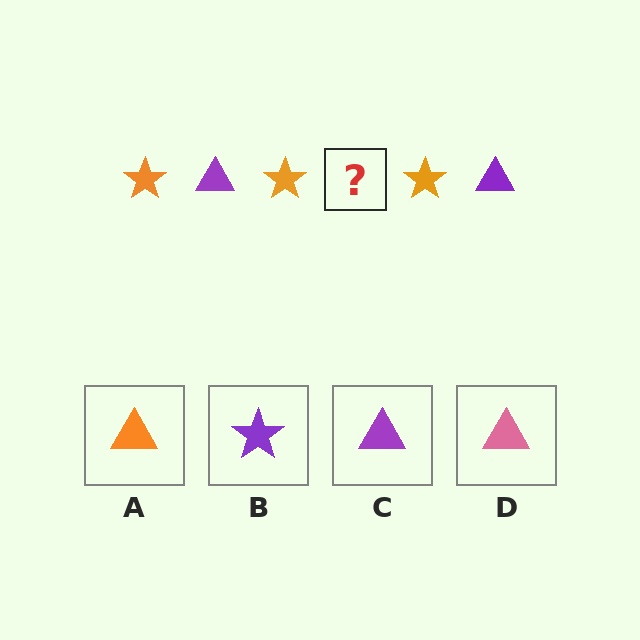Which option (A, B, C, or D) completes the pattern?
C.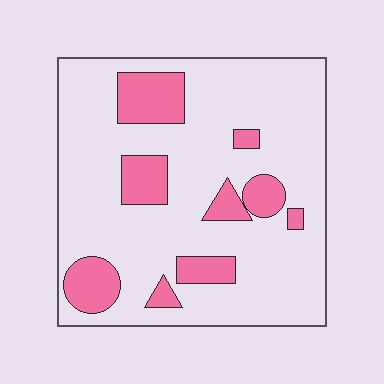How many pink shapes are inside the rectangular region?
9.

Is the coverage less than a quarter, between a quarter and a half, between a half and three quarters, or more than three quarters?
Less than a quarter.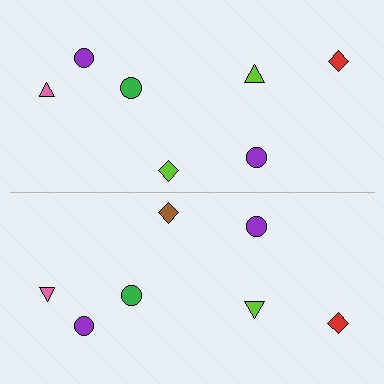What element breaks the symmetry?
The brown diamond on the bottom side breaks the symmetry — its mirror counterpart is lime.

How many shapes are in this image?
There are 14 shapes in this image.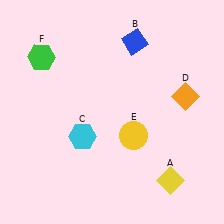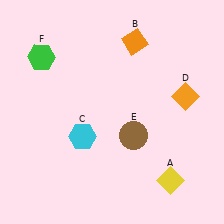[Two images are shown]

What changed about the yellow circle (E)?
In Image 1, E is yellow. In Image 2, it changed to brown.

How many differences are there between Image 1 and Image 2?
There are 2 differences between the two images.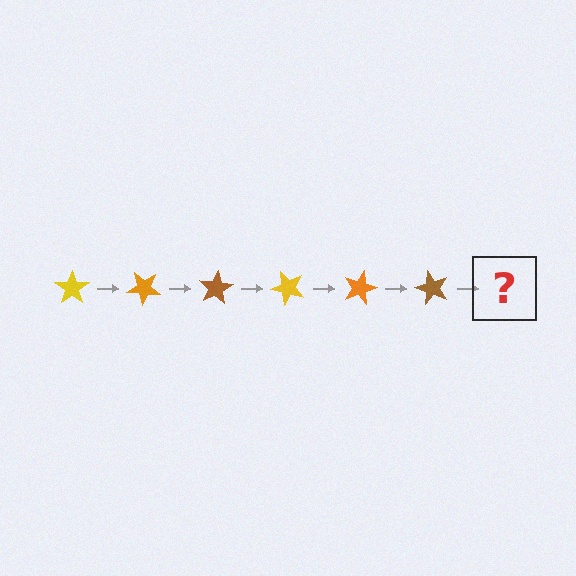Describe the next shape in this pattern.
It should be a yellow star, rotated 240 degrees from the start.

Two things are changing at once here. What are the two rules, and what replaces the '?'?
The two rules are that it rotates 40 degrees each step and the color cycles through yellow, orange, and brown. The '?' should be a yellow star, rotated 240 degrees from the start.